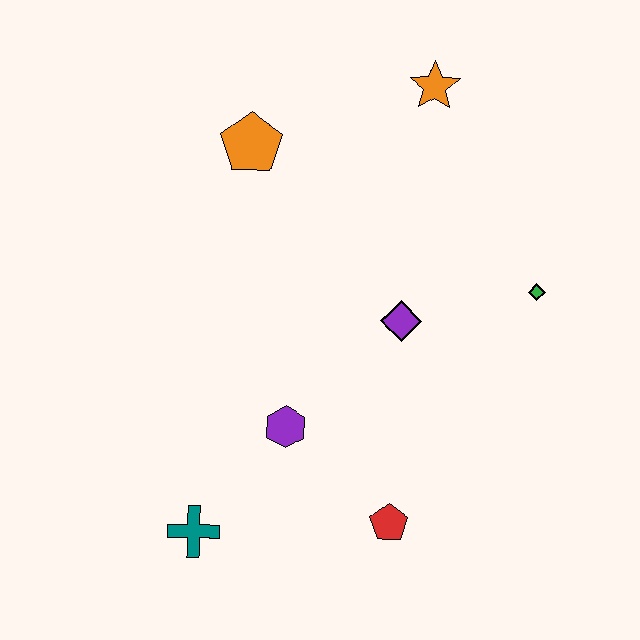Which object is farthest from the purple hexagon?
The orange star is farthest from the purple hexagon.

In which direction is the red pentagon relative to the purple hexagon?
The red pentagon is to the right of the purple hexagon.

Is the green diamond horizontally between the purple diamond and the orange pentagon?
No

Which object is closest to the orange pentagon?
The orange star is closest to the orange pentagon.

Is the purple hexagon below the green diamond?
Yes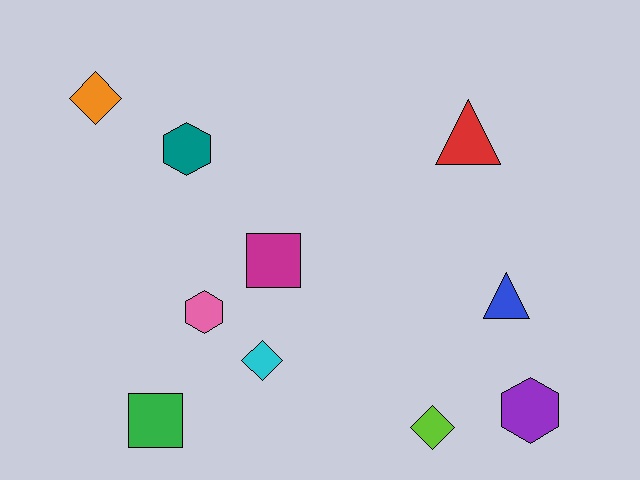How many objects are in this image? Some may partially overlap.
There are 10 objects.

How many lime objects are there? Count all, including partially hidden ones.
There is 1 lime object.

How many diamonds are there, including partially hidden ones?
There are 3 diamonds.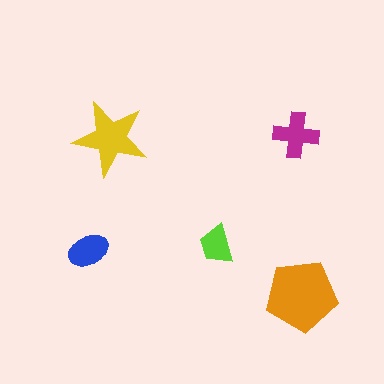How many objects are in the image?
There are 5 objects in the image.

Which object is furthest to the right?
The orange pentagon is rightmost.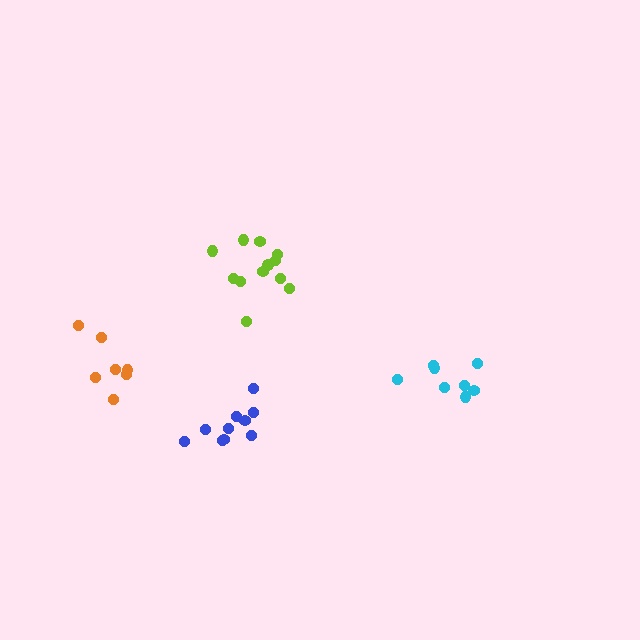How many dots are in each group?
Group 1: 10 dots, Group 2: 7 dots, Group 3: 12 dots, Group 4: 8 dots (37 total).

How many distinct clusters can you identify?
There are 4 distinct clusters.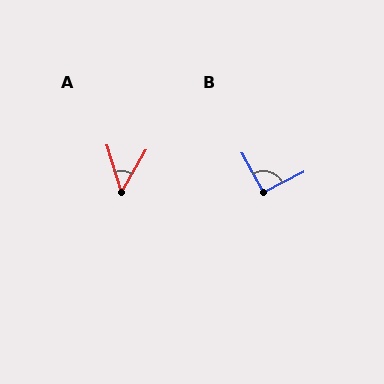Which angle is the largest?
B, at approximately 92 degrees.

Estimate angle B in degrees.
Approximately 92 degrees.